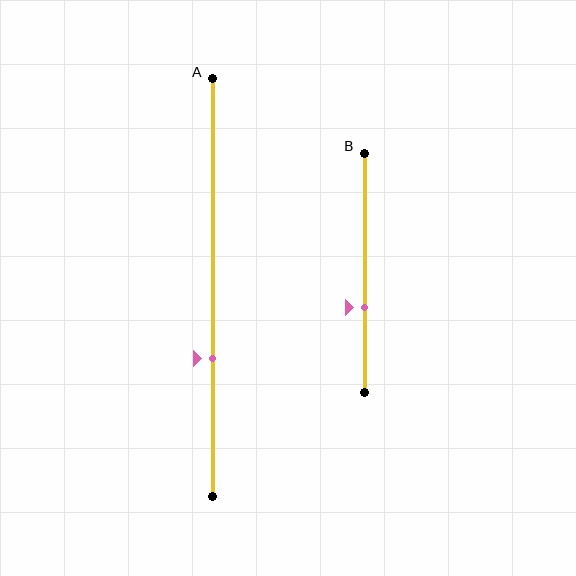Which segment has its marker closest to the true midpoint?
Segment B has its marker closest to the true midpoint.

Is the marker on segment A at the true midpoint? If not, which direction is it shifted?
No, the marker on segment A is shifted downward by about 17% of the segment length.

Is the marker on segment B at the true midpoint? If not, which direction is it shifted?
No, the marker on segment B is shifted downward by about 15% of the segment length.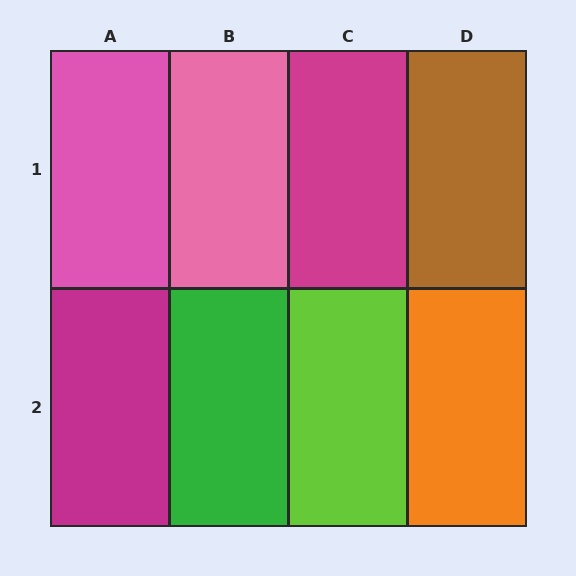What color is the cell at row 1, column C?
Magenta.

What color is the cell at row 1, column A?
Pink.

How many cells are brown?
1 cell is brown.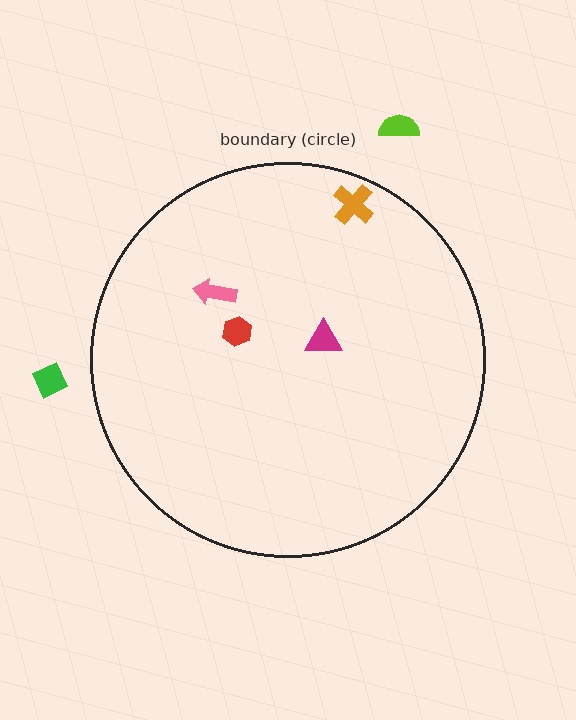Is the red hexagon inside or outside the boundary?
Inside.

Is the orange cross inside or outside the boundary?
Inside.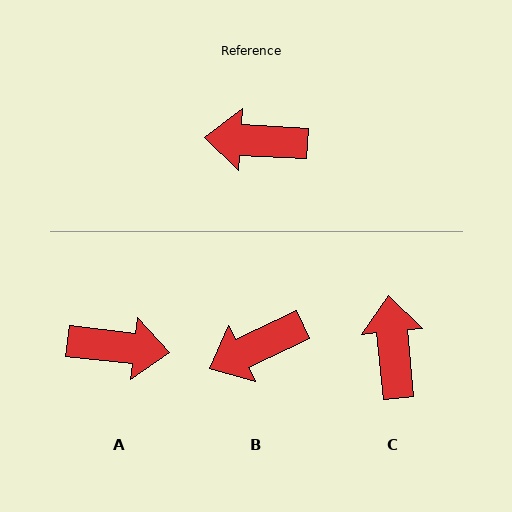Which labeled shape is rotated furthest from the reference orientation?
A, about 177 degrees away.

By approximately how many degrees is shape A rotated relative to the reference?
Approximately 177 degrees counter-clockwise.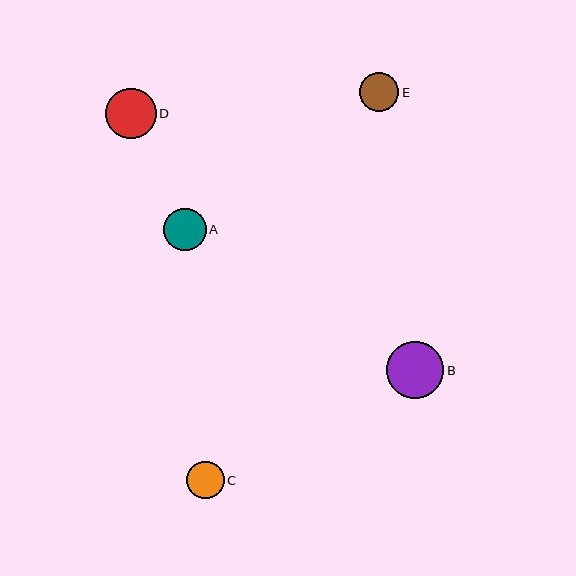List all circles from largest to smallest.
From largest to smallest: B, D, A, E, C.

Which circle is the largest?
Circle B is the largest with a size of approximately 57 pixels.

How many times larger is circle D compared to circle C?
Circle D is approximately 1.4 times the size of circle C.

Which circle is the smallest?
Circle C is the smallest with a size of approximately 37 pixels.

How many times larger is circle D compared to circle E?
Circle D is approximately 1.3 times the size of circle E.